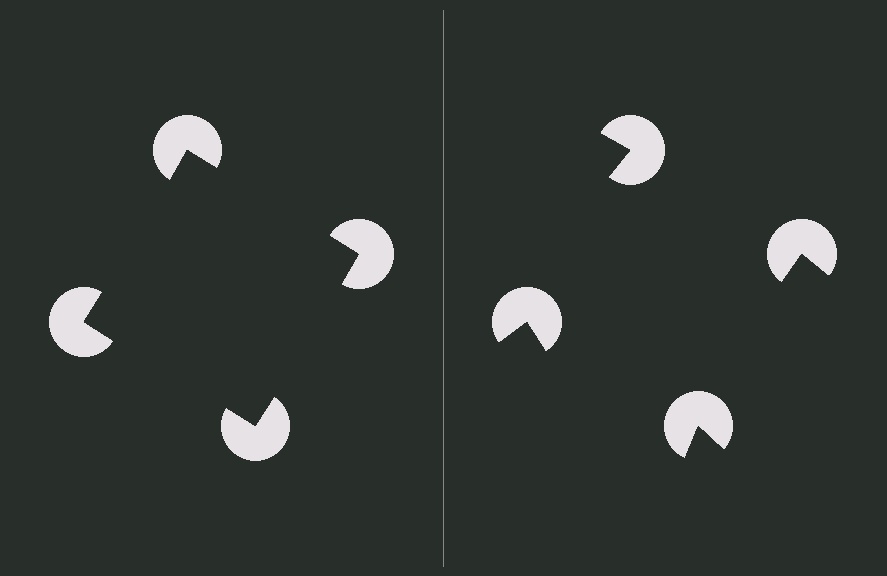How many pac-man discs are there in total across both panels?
8 — 4 on each side.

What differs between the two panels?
The pac-man discs are positioned identically on both sides; only the wedge orientations differ. On the left they align to a square; on the right they are misaligned.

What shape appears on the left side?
An illusory square.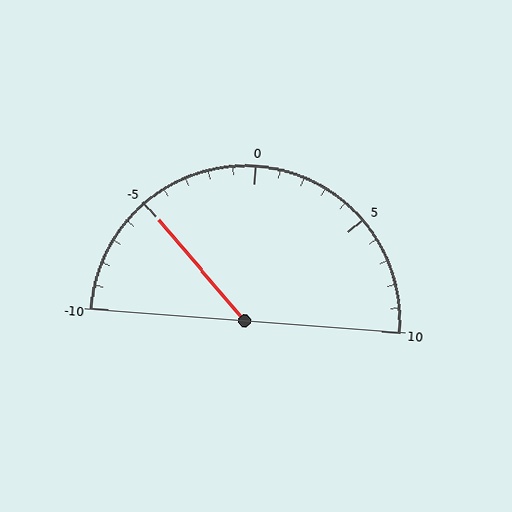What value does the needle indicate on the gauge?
The needle indicates approximately -5.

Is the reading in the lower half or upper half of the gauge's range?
The reading is in the lower half of the range (-10 to 10).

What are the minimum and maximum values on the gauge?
The gauge ranges from -10 to 10.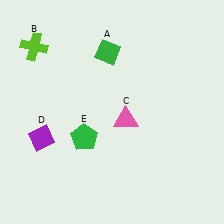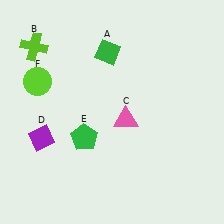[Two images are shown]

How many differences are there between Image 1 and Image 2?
There is 1 difference between the two images.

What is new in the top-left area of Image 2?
A lime circle (F) was added in the top-left area of Image 2.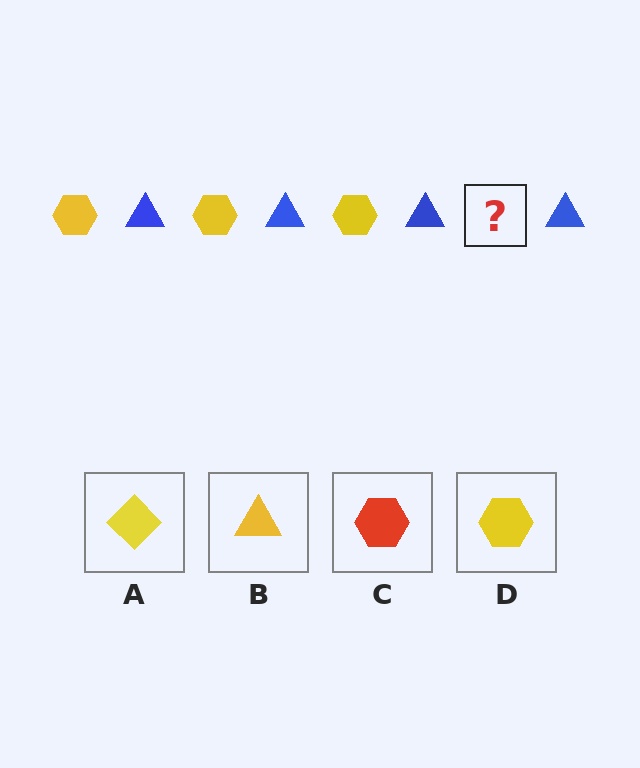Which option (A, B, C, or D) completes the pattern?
D.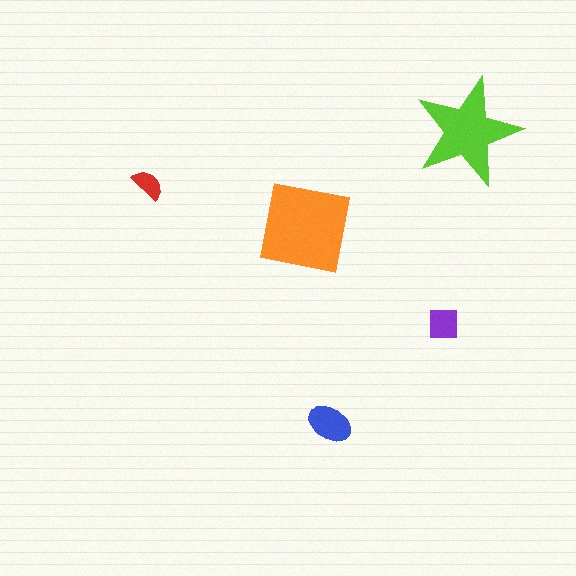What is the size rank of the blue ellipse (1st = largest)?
3rd.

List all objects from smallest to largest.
The red semicircle, the purple square, the blue ellipse, the lime star, the orange square.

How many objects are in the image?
There are 5 objects in the image.